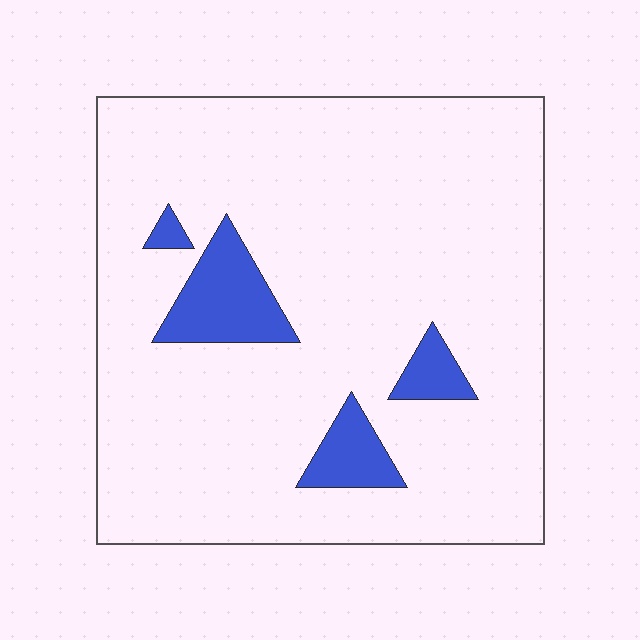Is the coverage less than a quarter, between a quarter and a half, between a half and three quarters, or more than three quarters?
Less than a quarter.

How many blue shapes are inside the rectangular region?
4.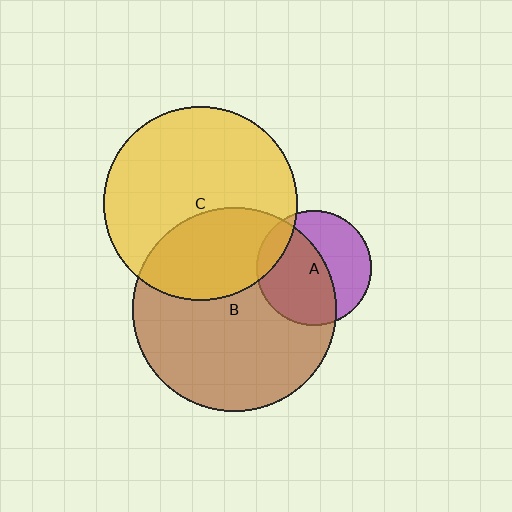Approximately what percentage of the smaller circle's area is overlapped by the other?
Approximately 60%.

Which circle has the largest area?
Circle B (brown).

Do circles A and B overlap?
Yes.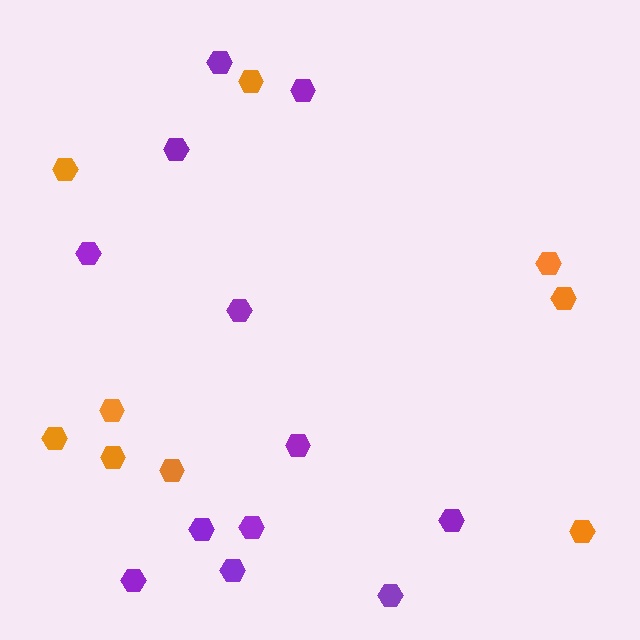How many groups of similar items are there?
There are 2 groups: one group of orange hexagons (9) and one group of purple hexagons (12).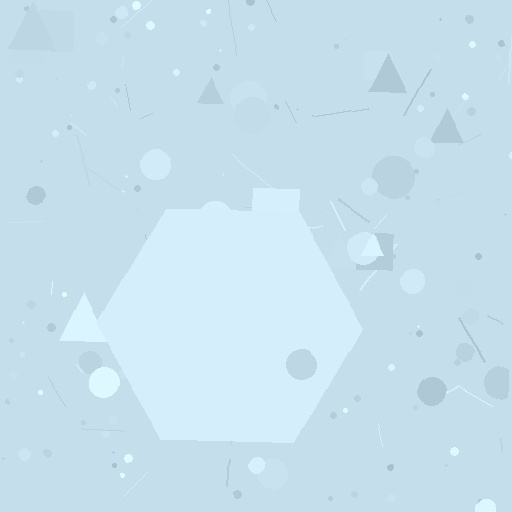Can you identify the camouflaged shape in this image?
The camouflaged shape is a hexagon.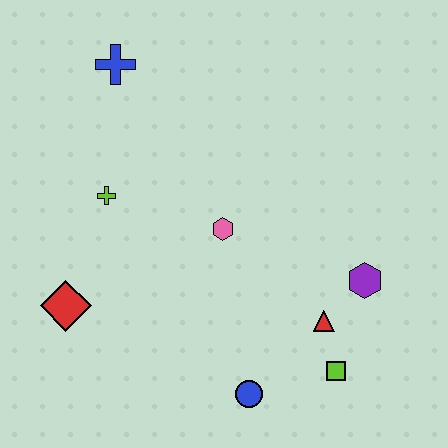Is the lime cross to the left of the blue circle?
Yes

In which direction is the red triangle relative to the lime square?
The red triangle is above the lime square.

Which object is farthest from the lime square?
The blue cross is farthest from the lime square.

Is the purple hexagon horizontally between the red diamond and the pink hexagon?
No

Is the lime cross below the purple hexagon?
No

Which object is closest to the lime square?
The red triangle is closest to the lime square.